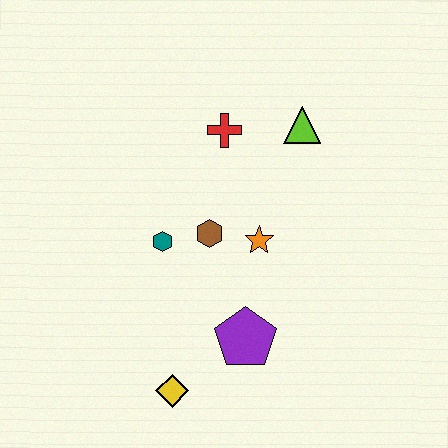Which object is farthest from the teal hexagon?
The lime triangle is farthest from the teal hexagon.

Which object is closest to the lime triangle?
The red cross is closest to the lime triangle.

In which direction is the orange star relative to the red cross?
The orange star is below the red cross.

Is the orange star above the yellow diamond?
Yes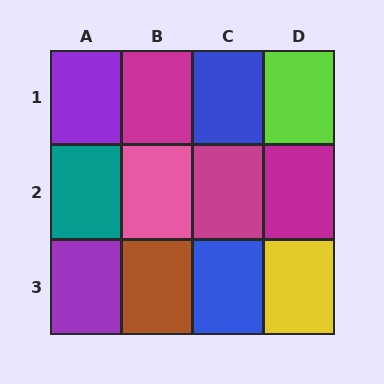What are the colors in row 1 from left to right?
Purple, magenta, blue, lime.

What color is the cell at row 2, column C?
Magenta.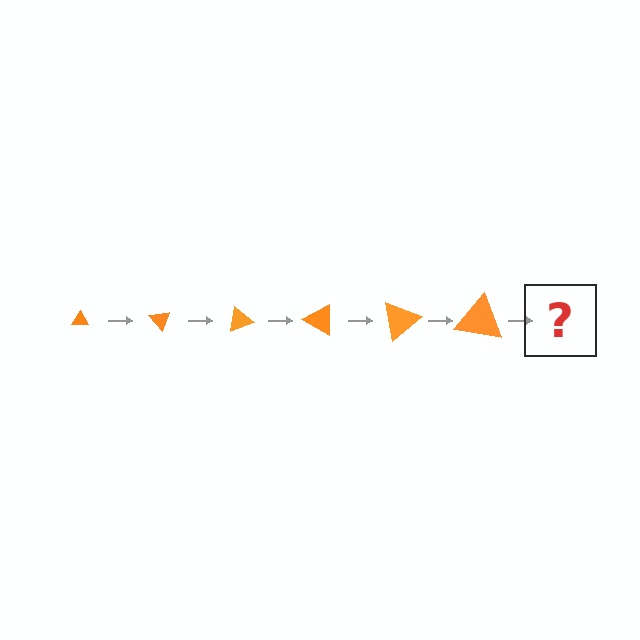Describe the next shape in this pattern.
It should be a triangle, larger than the previous one and rotated 300 degrees from the start.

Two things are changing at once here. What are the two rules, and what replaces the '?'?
The two rules are that the triangle grows larger each step and it rotates 50 degrees each step. The '?' should be a triangle, larger than the previous one and rotated 300 degrees from the start.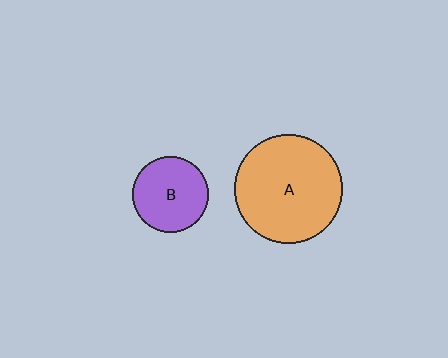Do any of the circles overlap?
No, none of the circles overlap.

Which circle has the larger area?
Circle A (orange).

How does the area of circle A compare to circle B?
Approximately 2.1 times.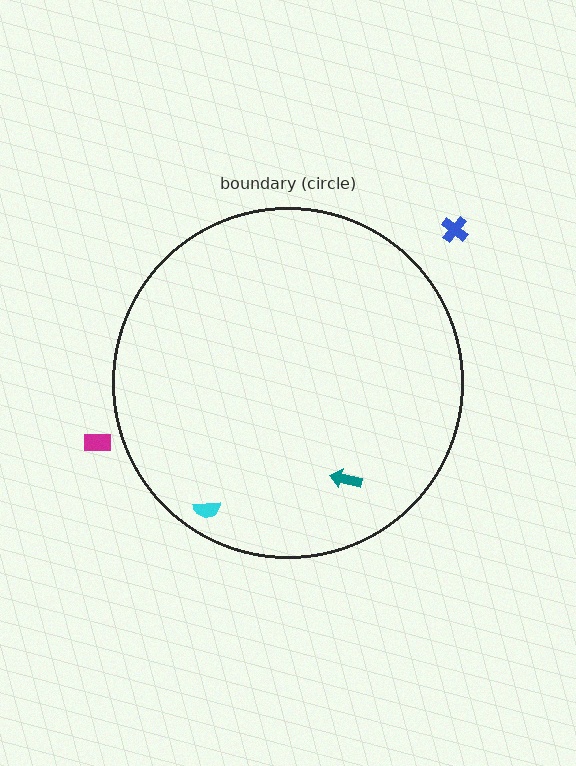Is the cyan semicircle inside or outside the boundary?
Inside.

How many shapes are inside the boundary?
2 inside, 2 outside.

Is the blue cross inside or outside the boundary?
Outside.